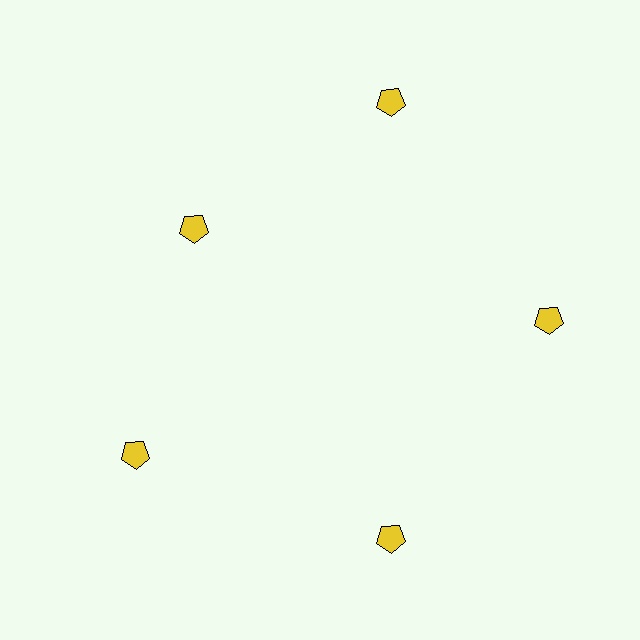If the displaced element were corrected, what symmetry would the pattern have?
It would have 5-fold rotational symmetry — the pattern would map onto itself every 72 degrees.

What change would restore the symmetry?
The symmetry would be restored by moving it outward, back onto the ring so that all 5 pentagons sit at equal angles and equal distance from the center.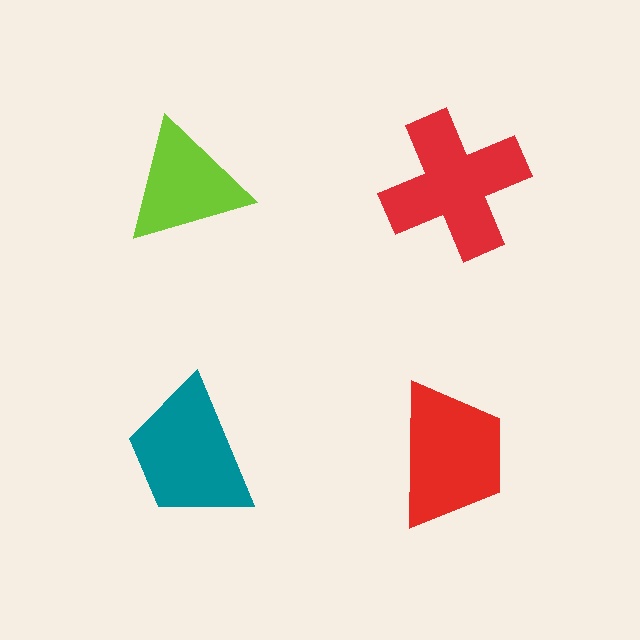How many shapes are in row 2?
2 shapes.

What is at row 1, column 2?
A red cross.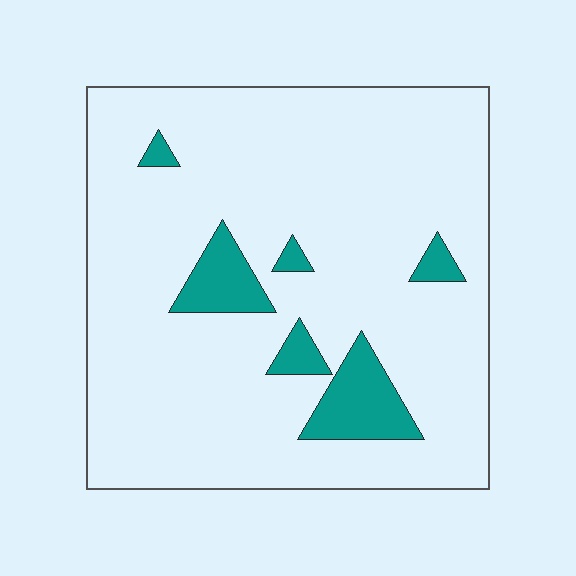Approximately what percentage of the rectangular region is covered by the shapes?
Approximately 10%.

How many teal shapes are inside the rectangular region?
6.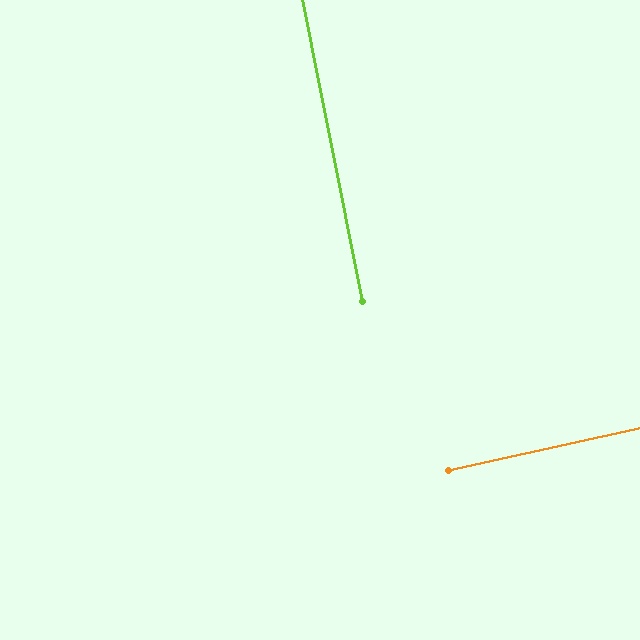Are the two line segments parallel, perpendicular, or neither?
Perpendicular — they meet at approximately 89°.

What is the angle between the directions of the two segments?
Approximately 89 degrees.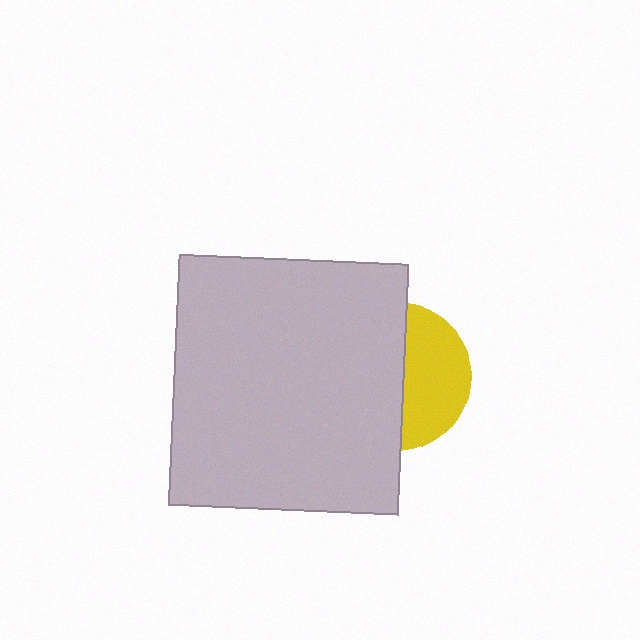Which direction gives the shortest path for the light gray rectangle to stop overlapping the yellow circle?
Moving left gives the shortest separation.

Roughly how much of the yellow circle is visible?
A small part of it is visible (roughly 43%).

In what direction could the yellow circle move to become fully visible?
The yellow circle could move right. That would shift it out from behind the light gray rectangle entirely.